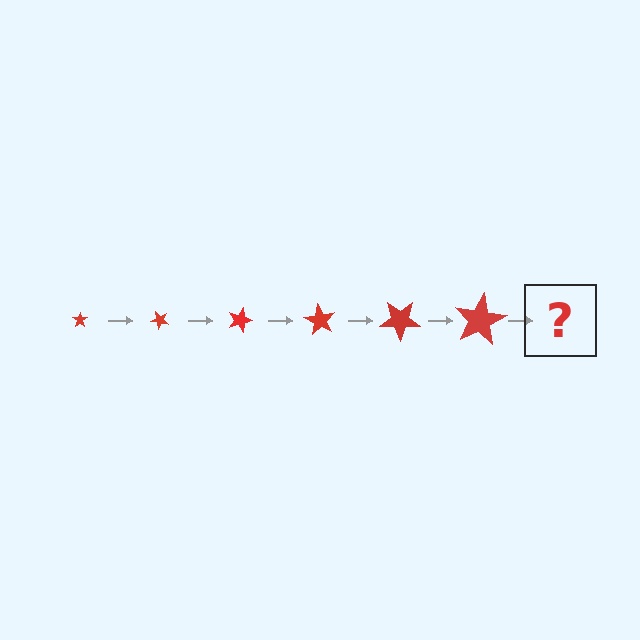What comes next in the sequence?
The next element should be a star, larger than the previous one and rotated 270 degrees from the start.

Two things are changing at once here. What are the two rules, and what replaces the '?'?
The two rules are that the star grows larger each step and it rotates 45 degrees each step. The '?' should be a star, larger than the previous one and rotated 270 degrees from the start.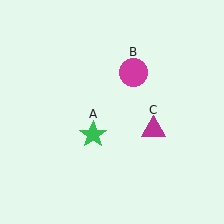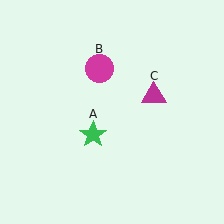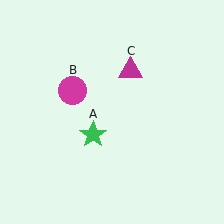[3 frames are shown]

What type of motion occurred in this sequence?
The magenta circle (object B), magenta triangle (object C) rotated counterclockwise around the center of the scene.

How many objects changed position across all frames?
2 objects changed position: magenta circle (object B), magenta triangle (object C).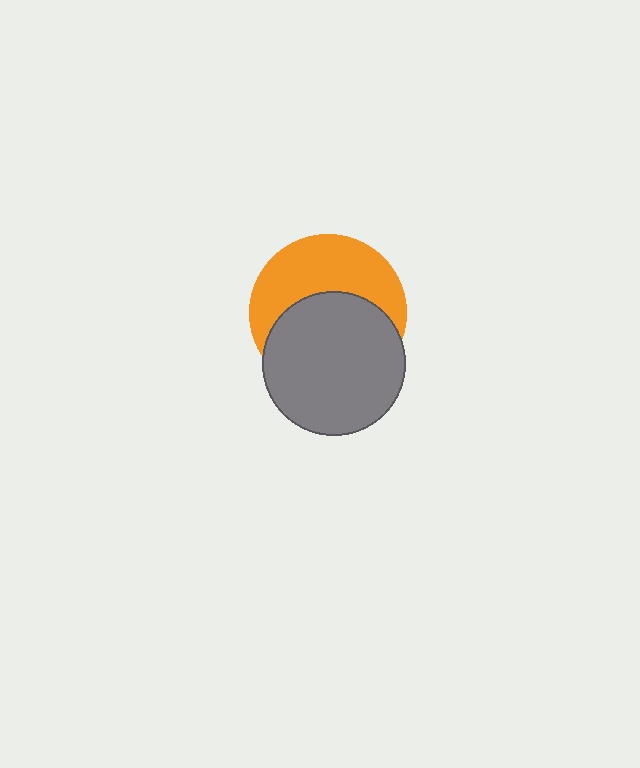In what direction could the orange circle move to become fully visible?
The orange circle could move up. That would shift it out from behind the gray circle entirely.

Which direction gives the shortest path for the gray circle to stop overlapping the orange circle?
Moving down gives the shortest separation.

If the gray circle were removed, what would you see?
You would see the complete orange circle.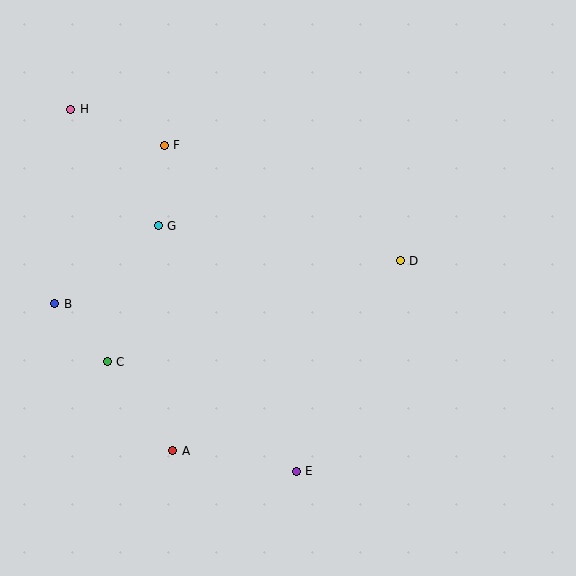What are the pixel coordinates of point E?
Point E is at (296, 472).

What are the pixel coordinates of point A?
Point A is at (173, 451).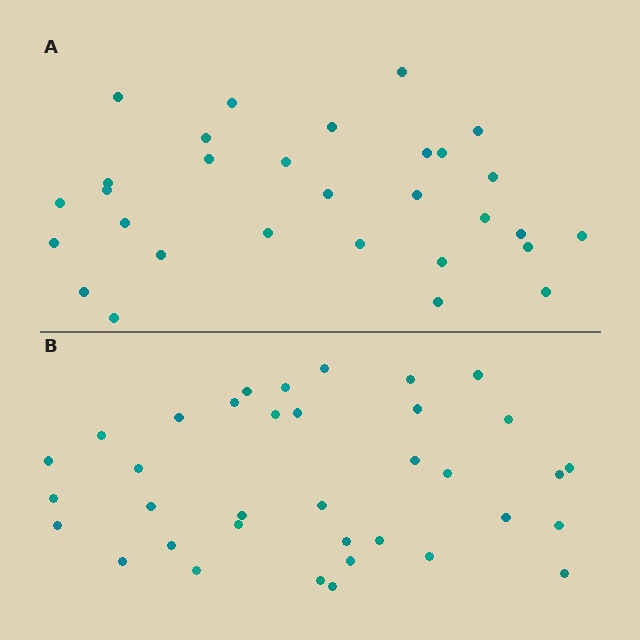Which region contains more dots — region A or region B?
Region B (the bottom region) has more dots.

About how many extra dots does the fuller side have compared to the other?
Region B has about 6 more dots than region A.